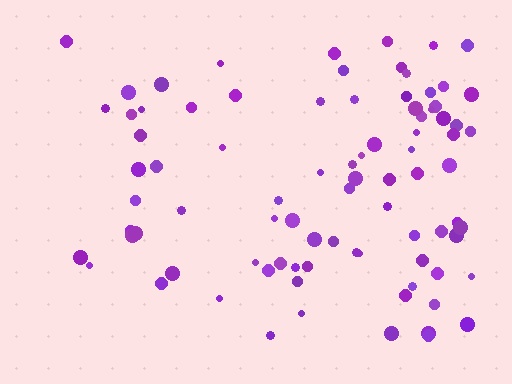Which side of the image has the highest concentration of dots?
The right.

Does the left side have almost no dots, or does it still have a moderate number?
Still a moderate number, just noticeably fewer than the right.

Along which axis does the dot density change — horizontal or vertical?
Horizontal.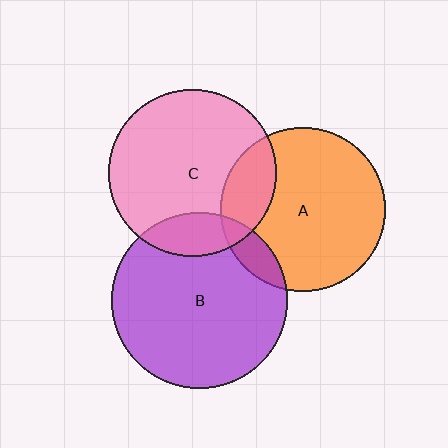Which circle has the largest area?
Circle B (purple).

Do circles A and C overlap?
Yes.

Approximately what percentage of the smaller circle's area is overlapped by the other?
Approximately 20%.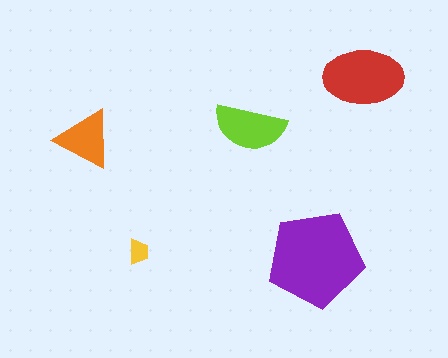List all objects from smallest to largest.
The yellow trapezoid, the orange triangle, the lime semicircle, the red ellipse, the purple pentagon.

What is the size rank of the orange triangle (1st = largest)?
4th.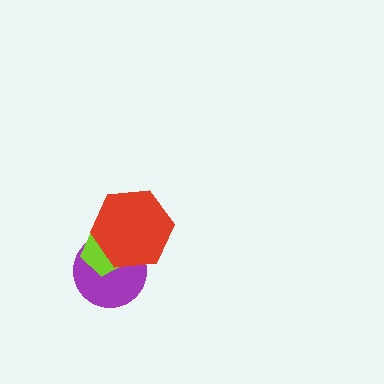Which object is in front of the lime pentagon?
The red hexagon is in front of the lime pentagon.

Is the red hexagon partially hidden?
No, no other shape covers it.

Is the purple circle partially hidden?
Yes, it is partially covered by another shape.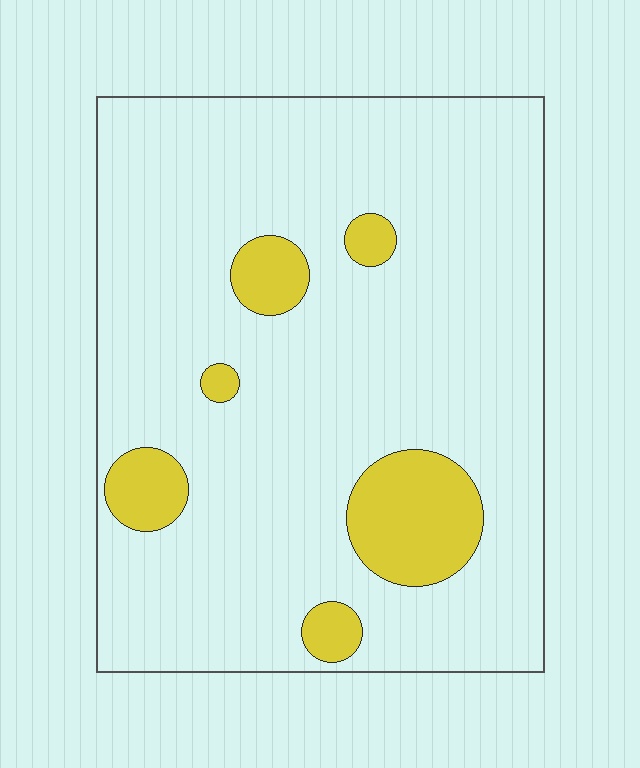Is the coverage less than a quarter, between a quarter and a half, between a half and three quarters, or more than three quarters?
Less than a quarter.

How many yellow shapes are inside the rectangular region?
6.